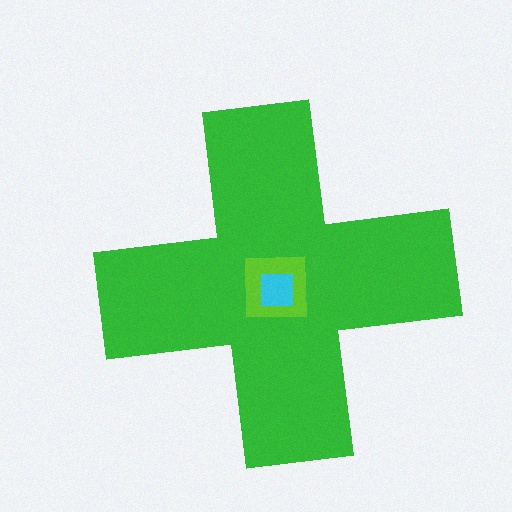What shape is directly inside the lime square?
The cyan square.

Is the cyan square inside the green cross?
Yes.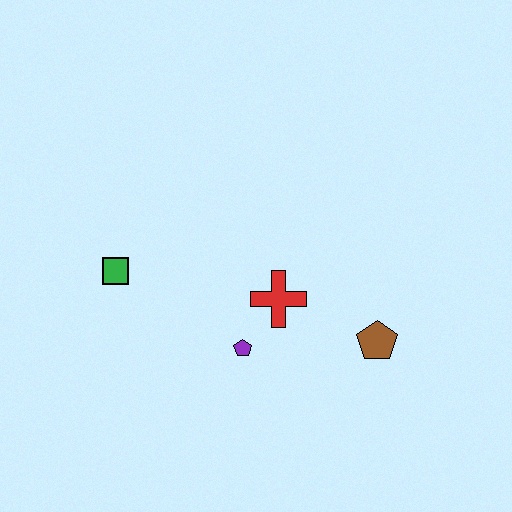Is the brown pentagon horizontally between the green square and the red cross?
No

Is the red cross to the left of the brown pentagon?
Yes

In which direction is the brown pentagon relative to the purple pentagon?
The brown pentagon is to the right of the purple pentagon.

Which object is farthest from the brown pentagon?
The green square is farthest from the brown pentagon.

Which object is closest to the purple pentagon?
The red cross is closest to the purple pentagon.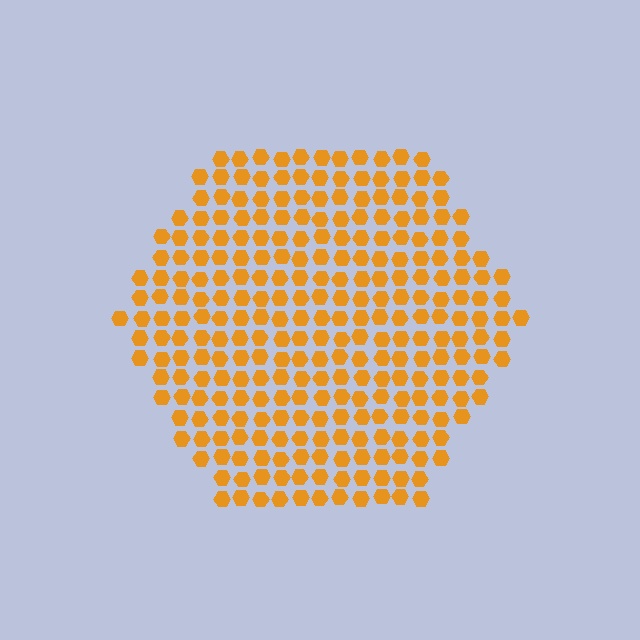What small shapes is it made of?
It is made of small hexagons.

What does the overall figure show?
The overall figure shows a hexagon.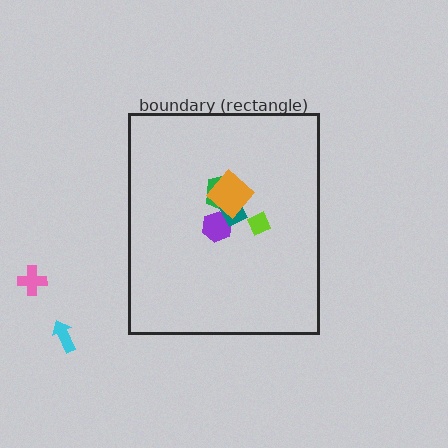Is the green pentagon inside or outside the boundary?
Inside.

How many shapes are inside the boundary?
5 inside, 2 outside.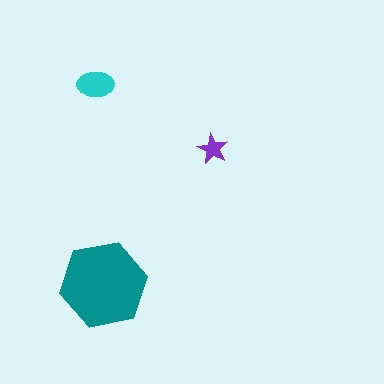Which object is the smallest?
The purple star.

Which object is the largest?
The teal hexagon.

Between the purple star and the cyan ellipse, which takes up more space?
The cyan ellipse.